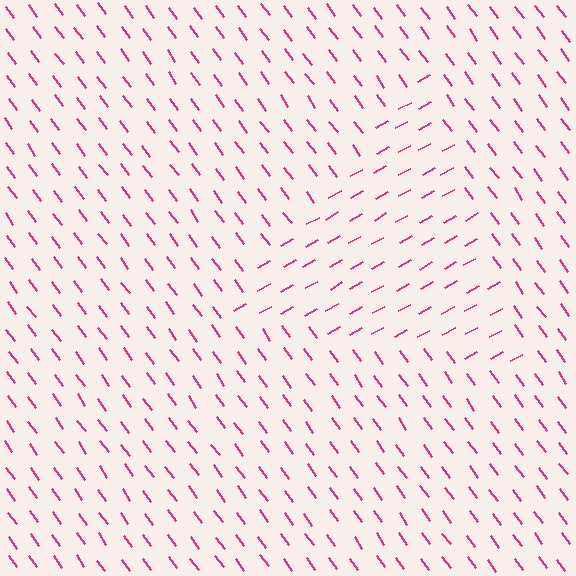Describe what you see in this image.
The image is filled with small magenta line segments. A triangle region in the image has lines oriented differently from the surrounding lines, creating a visible texture boundary.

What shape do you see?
I see a triangle.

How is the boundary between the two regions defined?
The boundary is defined purely by a change in line orientation (approximately 83 degrees difference). All lines are the same color and thickness.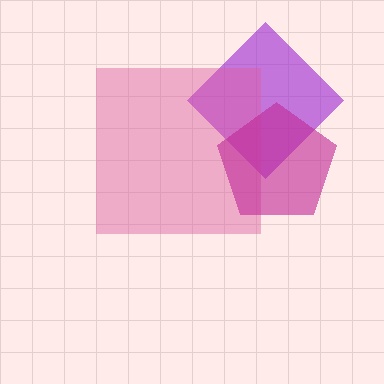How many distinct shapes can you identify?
There are 3 distinct shapes: a purple diamond, a pink square, a magenta pentagon.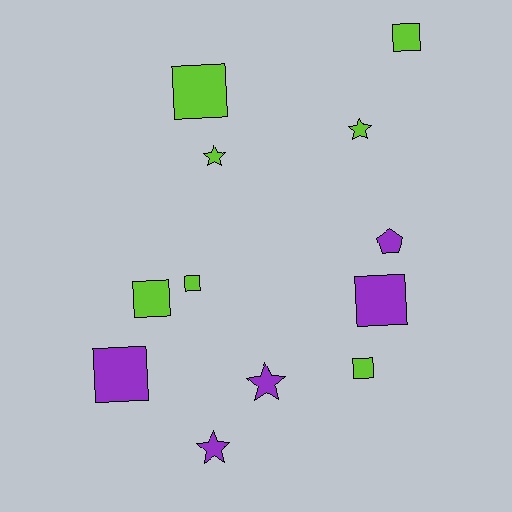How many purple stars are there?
There are 2 purple stars.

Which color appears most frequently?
Lime, with 7 objects.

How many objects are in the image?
There are 12 objects.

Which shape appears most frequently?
Square, with 7 objects.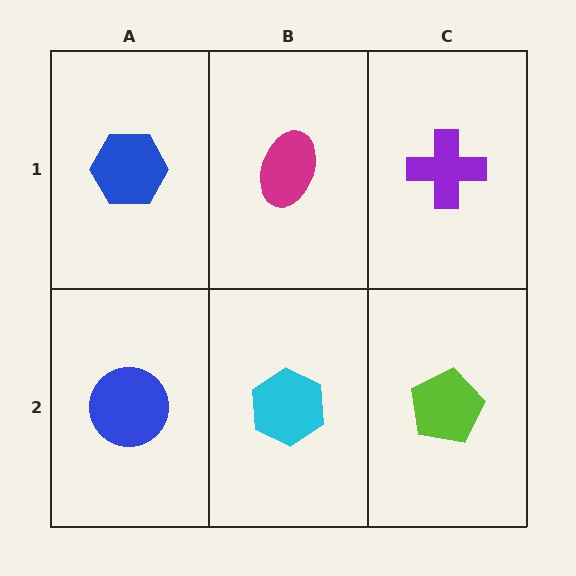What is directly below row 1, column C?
A lime pentagon.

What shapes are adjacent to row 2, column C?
A purple cross (row 1, column C), a cyan hexagon (row 2, column B).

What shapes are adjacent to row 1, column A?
A blue circle (row 2, column A), a magenta ellipse (row 1, column B).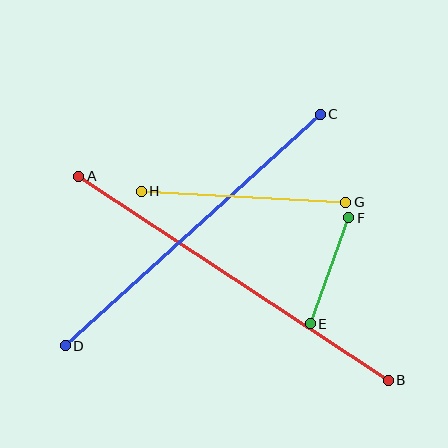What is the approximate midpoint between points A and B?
The midpoint is at approximately (233, 278) pixels.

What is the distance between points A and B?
The distance is approximately 371 pixels.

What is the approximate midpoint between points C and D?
The midpoint is at approximately (193, 230) pixels.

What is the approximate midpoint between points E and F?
The midpoint is at approximately (329, 271) pixels.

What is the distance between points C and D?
The distance is approximately 344 pixels.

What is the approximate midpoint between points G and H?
The midpoint is at approximately (244, 197) pixels.